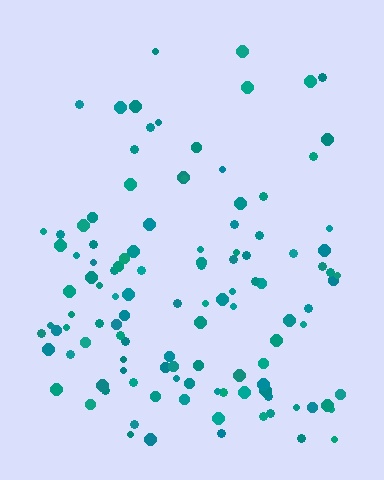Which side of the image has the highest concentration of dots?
The bottom.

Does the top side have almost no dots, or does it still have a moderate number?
Still a moderate number, just noticeably fewer than the bottom.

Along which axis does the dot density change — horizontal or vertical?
Vertical.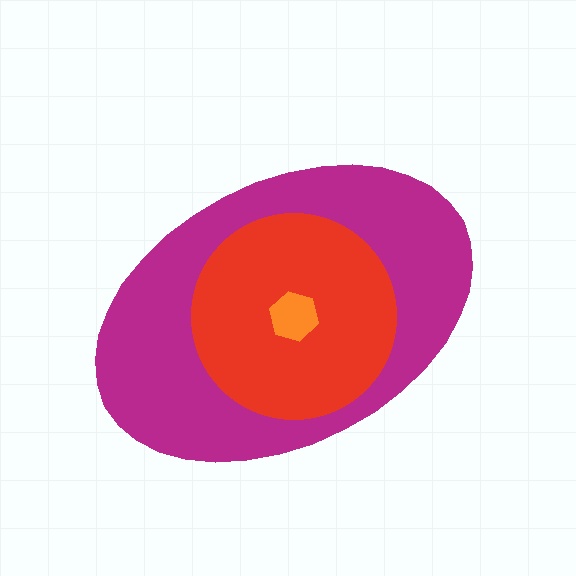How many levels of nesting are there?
3.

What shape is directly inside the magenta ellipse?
The red circle.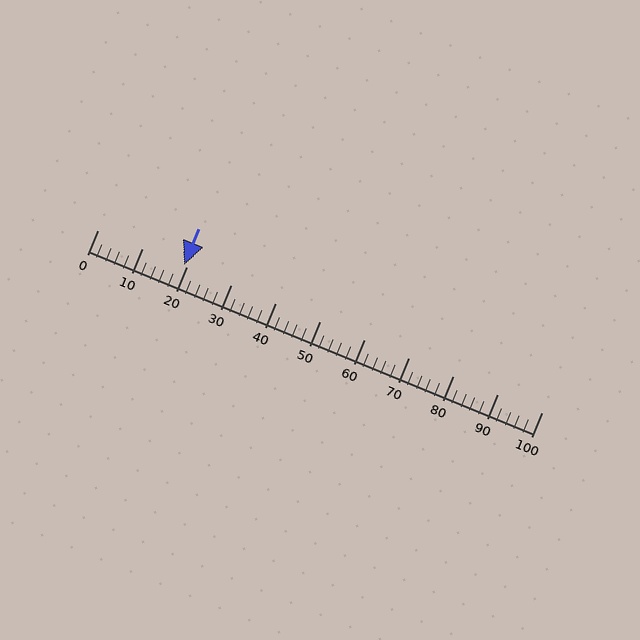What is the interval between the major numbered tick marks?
The major tick marks are spaced 10 units apart.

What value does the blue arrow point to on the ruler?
The blue arrow points to approximately 19.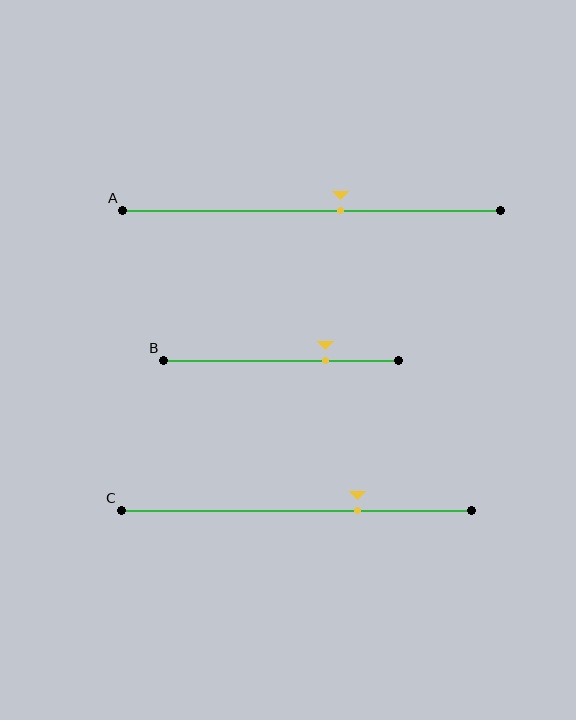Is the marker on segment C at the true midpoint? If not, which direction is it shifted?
No, the marker on segment C is shifted to the right by about 18% of the segment length.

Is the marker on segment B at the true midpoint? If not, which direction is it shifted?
No, the marker on segment B is shifted to the right by about 19% of the segment length.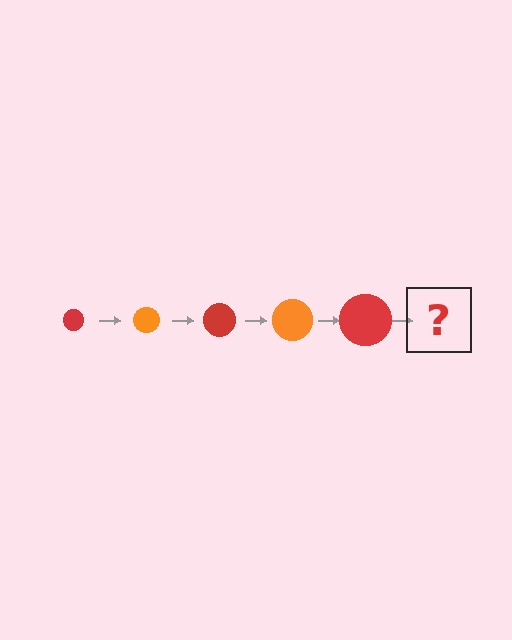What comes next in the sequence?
The next element should be an orange circle, larger than the previous one.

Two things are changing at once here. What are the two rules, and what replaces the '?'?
The two rules are that the circle grows larger each step and the color cycles through red and orange. The '?' should be an orange circle, larger than the previous one.